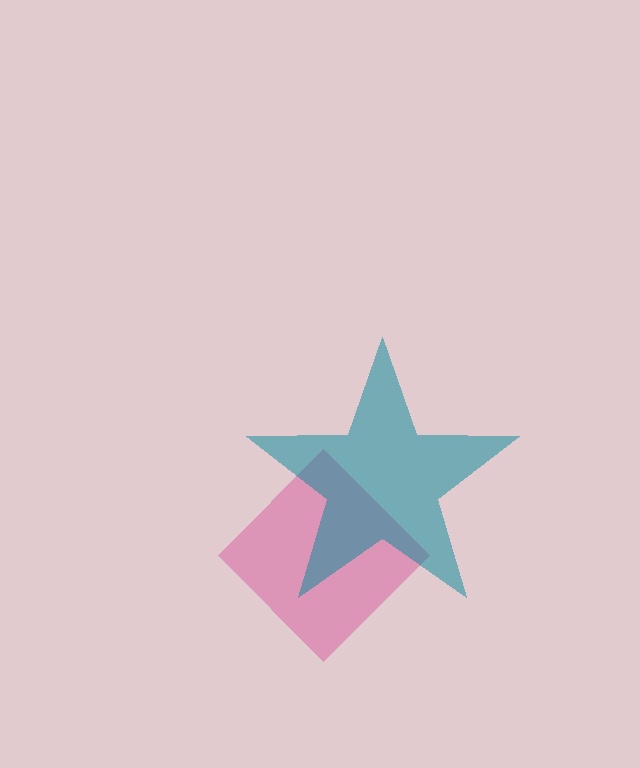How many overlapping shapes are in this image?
There are 2 overlapping shapes in the image.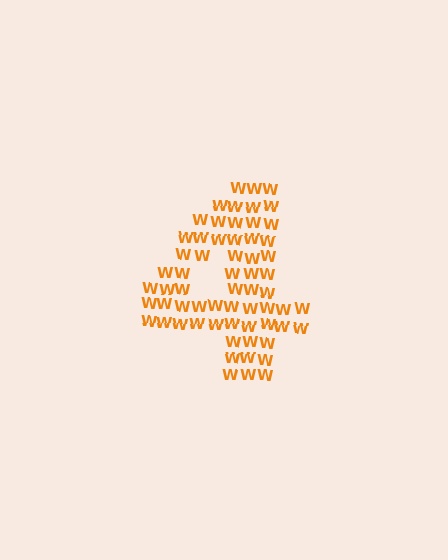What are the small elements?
The small elements are letter W's.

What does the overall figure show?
The overall figure shows the digit 4.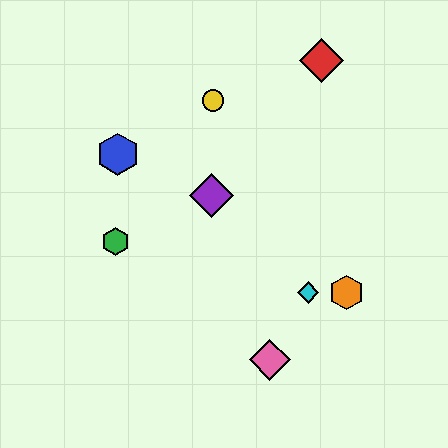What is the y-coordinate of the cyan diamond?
The cyan diamond is at y≈292.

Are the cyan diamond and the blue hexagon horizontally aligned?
No, the cyan diamond is at y≈292 and the blue hexagon is at y≈154.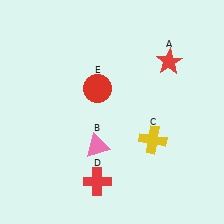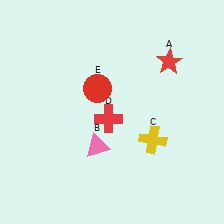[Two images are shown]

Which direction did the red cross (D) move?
The red cross (D) moved up.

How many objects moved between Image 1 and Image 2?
1 object moved between the two images.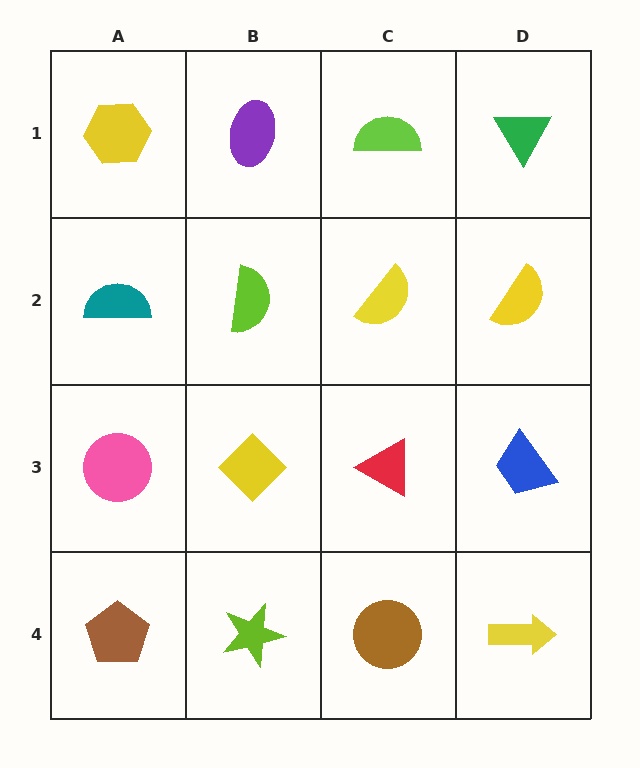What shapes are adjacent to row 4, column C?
A red triangle (row 3, column C), a lime star (row 4, column B), a yellow arrow (row 4, column D).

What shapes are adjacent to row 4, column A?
A pink circle (row 3, column A), a lime star (row 4, column B).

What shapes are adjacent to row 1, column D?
A yellow semicircle (row 2, column D), a lime semicircle (row 1, column C).